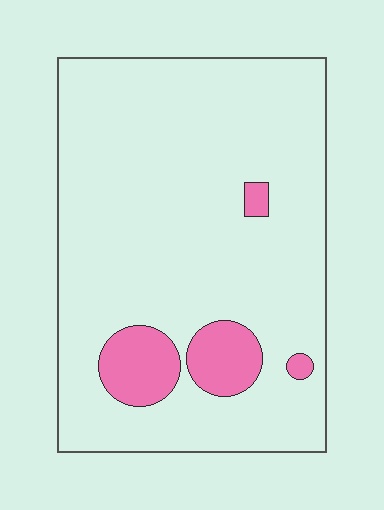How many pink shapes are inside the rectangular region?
4.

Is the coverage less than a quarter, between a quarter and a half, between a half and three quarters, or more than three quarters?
Less than a quarter.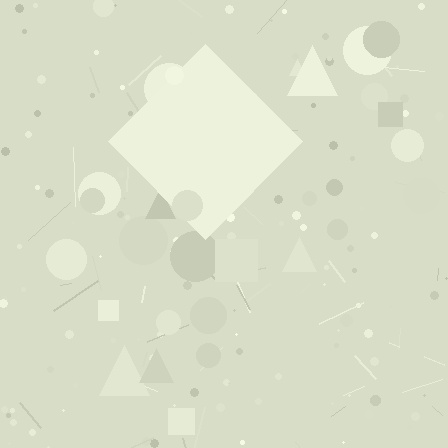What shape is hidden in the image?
A diamond is hidden in the image.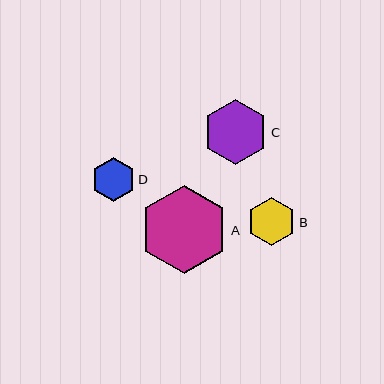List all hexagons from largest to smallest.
From largest to smallest: A, C, B, D.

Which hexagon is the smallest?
Hexagon D is the smallest with a size of approximately 44 pixels.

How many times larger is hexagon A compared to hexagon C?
Hexagon A is approximately 1.4 times the size of hexagon C.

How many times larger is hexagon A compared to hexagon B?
Hexagon A is approximately 1.8 times the size of hexagon B.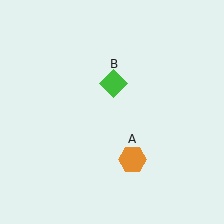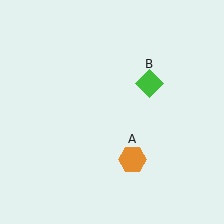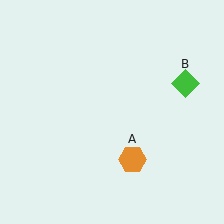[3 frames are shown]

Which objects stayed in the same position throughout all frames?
Orange hexagon (object A) remained stationary.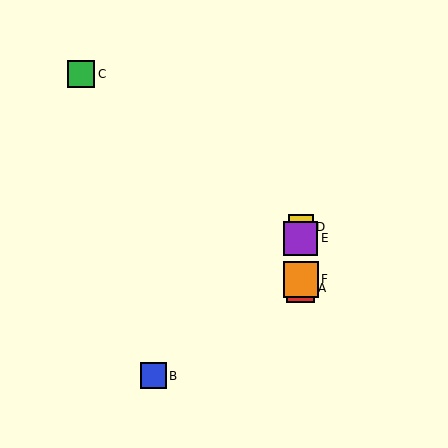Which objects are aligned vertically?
Objects A, D, E, F are aligned vertically.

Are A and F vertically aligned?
Yes, both are at x≈301.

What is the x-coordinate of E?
Object E is at x≈301.